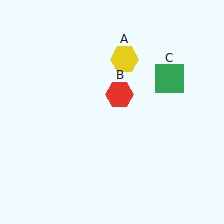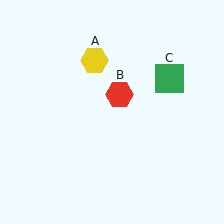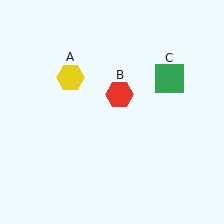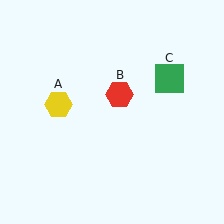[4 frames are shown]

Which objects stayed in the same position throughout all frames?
Red hexagon (object B) and green square (object C) remained stationary.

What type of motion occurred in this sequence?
The yellow hexagon (object A) rotated counterclockwise around the center of the scene.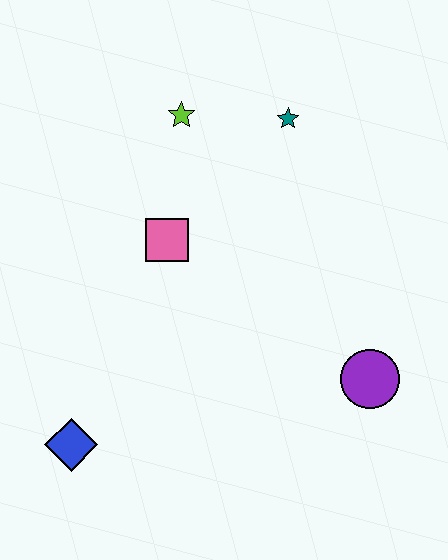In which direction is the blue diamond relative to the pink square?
The blue diamond is below the pink square.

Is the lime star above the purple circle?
Yes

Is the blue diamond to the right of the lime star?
No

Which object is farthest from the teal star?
The blue diamond is farthest from the teal star.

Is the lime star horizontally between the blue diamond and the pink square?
No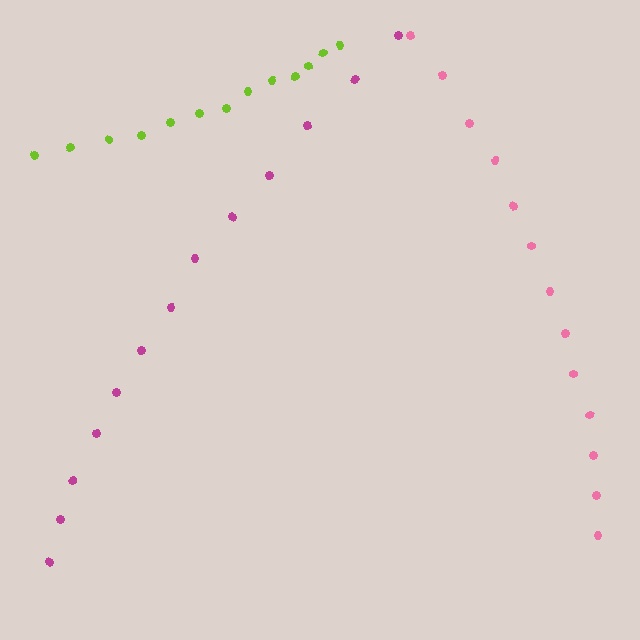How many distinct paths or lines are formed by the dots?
There are 3 distinct paths.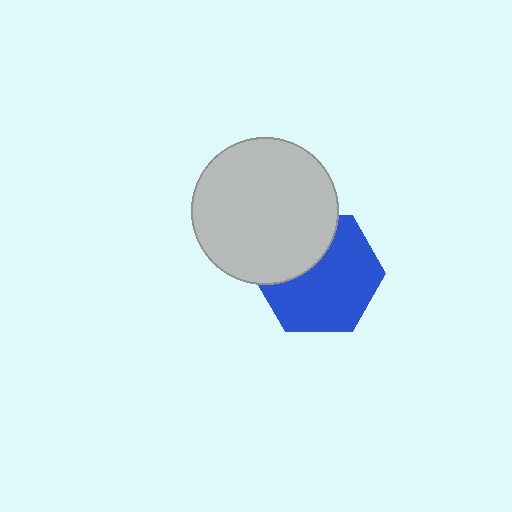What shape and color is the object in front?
The object in front is a light gray circle.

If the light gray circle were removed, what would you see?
You would see the complete blue hexagon.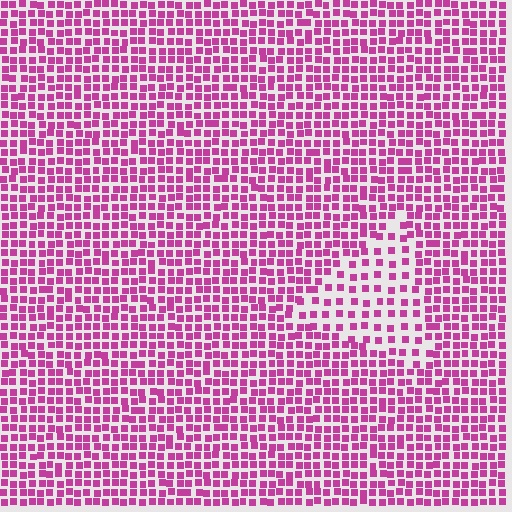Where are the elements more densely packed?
The elements are more densely packed outside the triangle boundary.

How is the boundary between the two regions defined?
The boundary is defined by a change in element density (approximately 1.9x ratio). All elements are the same color, size, and shape.